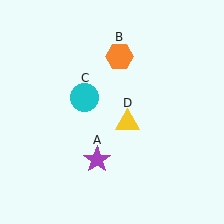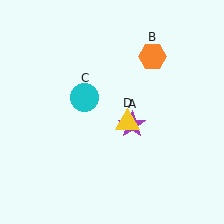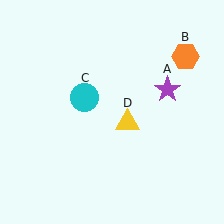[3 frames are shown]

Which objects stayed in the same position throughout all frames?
Cyan circle (object C) and yellow triangle (object D) remained stationary.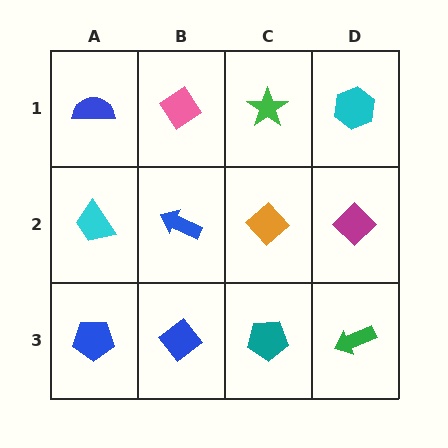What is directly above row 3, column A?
A cyan trapezoid.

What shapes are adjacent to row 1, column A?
A cyan trapezoid (row 2, column A), a pink diamond (row 1, column B).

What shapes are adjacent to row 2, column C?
A green star (row 1, column C), a teal pentagon (row 3, column C), a blue arrow (row 2, column B), a magenta diamond (row 2, column D).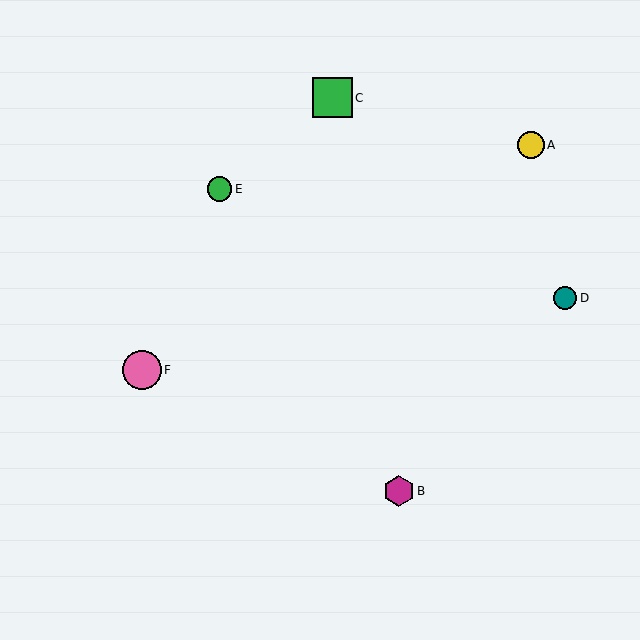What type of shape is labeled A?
Shape A is a yellow circle.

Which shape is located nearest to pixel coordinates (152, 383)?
The pink circle (labeled F) at (142, 370) is nearest to that location.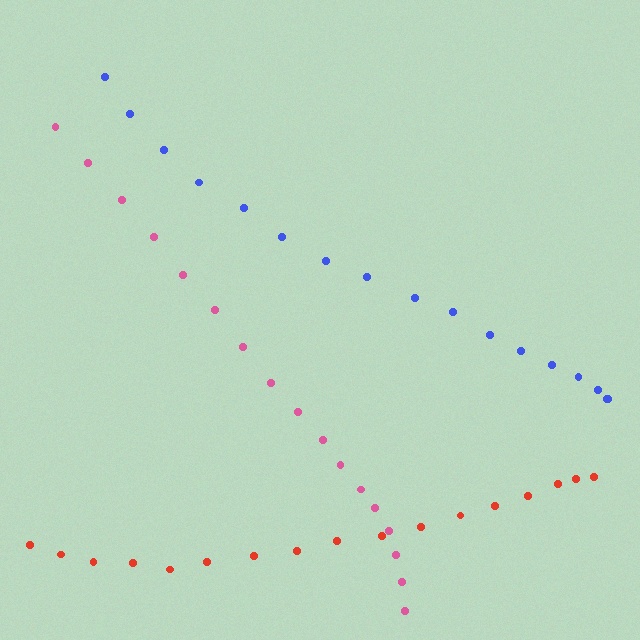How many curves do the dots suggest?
There are 3 distinct paths.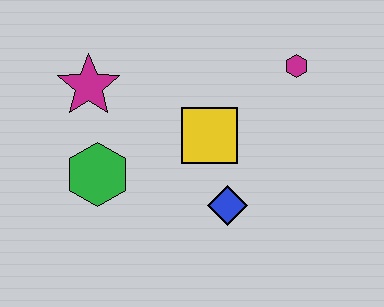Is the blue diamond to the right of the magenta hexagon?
No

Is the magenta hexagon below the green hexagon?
No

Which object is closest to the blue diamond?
The yellow square is closest to the blue diamond.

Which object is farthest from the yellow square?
The magenta star is farthest from the yellow square.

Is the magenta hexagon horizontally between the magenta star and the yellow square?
No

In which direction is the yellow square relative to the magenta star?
The yellow square is to the right of the magenta star.